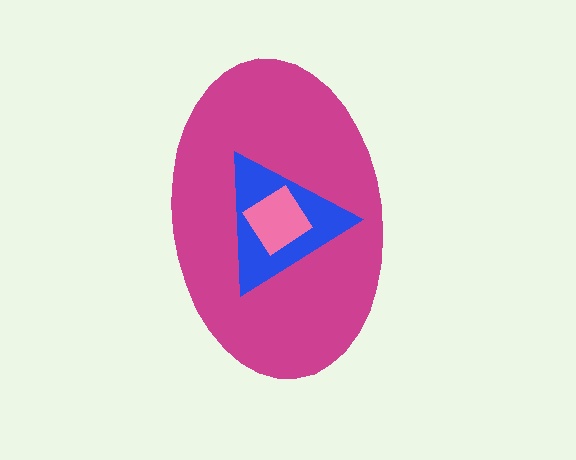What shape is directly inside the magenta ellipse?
The blue triangle.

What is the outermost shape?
The magenta ellipse.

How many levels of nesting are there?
3.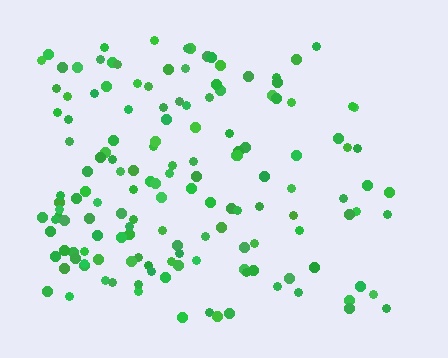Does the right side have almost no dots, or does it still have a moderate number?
Still a moderate number, just noticeably fewer than the left.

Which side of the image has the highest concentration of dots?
The left.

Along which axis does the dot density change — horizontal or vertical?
Horizontal.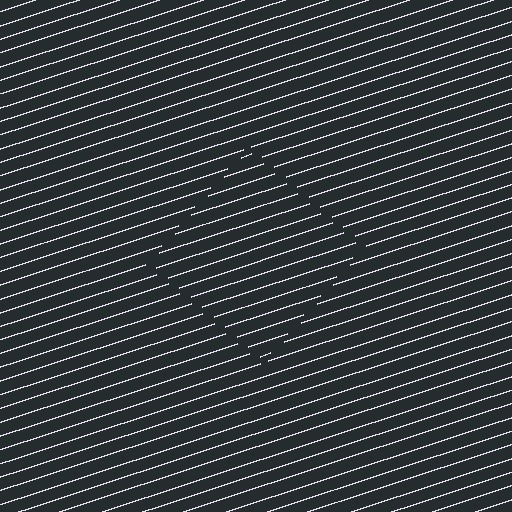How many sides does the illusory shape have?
4 sides — the line-ends trace a square.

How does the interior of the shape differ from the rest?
The interior of the shape contains the same grating, shifted by half a period — the contour is defined by the phase discontinuity where line-ends from the inner and outer gratings abut.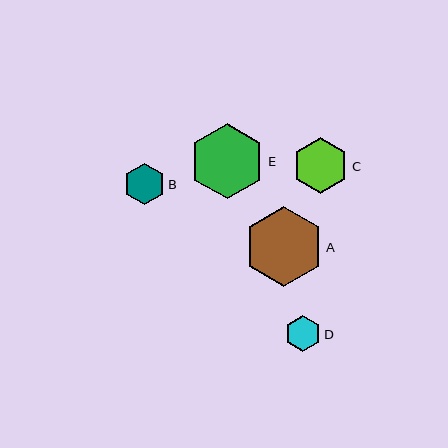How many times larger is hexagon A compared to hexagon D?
Hexagon A is approximately 2.2 times the size of hexagon D.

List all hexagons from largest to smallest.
From largest to smallest: A, E, C, B, D.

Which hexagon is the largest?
Hexagon A is the largest with a size of approximately 79 pixels.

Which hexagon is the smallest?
Hexagon D is the smallest with a size of approximately 36 pixels.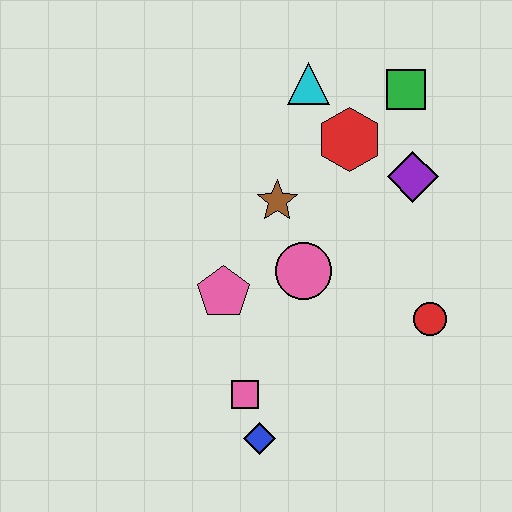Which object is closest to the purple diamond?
The red hexagon is closest to the purple diamond.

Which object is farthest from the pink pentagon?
The green square is farthest from the pink pentagon.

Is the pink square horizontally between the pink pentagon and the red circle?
Yes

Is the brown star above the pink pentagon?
Yes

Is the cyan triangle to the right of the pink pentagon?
Yes